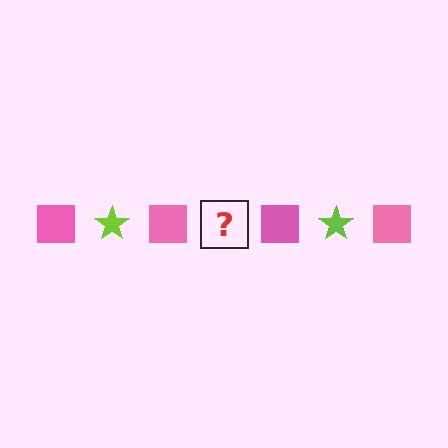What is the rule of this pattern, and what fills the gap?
The rule is that the pattern alternates between pink square and lime star. The gap should be filled with a lime star.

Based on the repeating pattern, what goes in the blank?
The blank should be a lime star.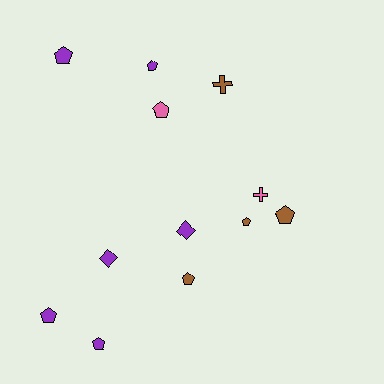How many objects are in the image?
There are 12 objects.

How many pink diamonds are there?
There are no pink diamonds.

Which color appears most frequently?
Purple, with 6 objects.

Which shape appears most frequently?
Pentagon, with 8 objects.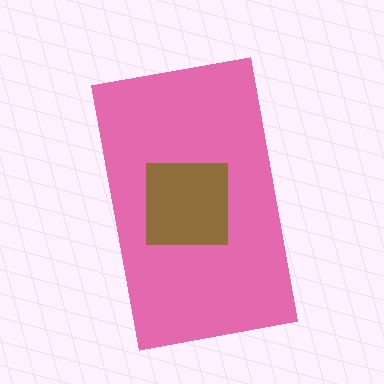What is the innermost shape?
The brown square.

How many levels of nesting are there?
2.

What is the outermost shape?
The pink rectangle.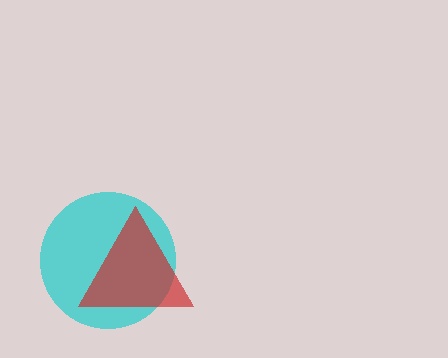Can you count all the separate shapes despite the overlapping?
Yes, there are 2 separate shapes.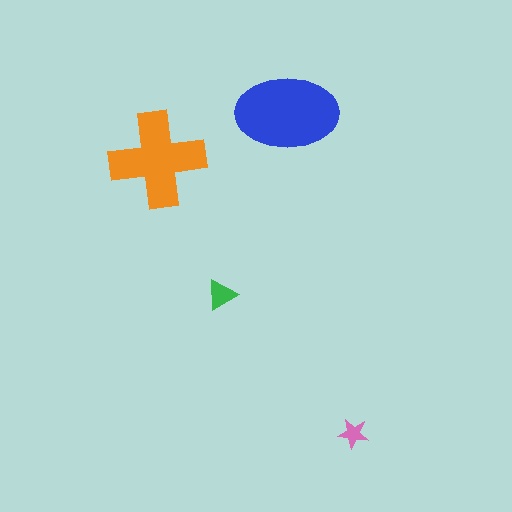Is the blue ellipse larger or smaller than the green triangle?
Larger.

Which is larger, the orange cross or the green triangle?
The orange cross.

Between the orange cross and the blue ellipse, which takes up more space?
The blue ellipse.